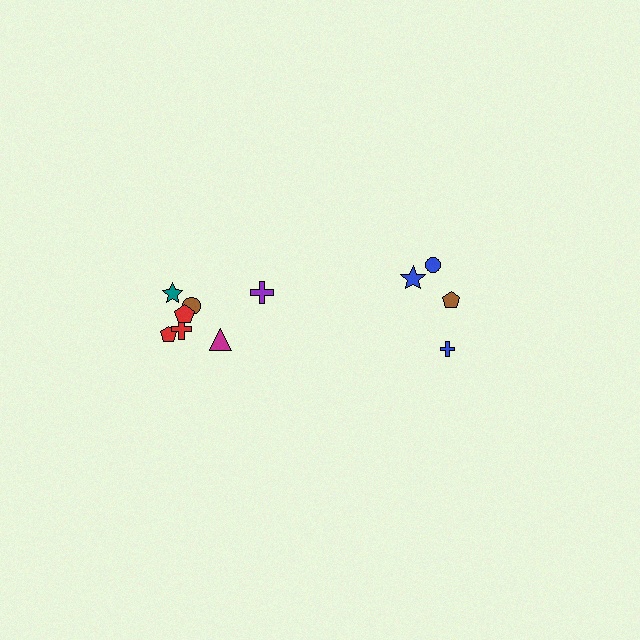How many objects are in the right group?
There are 4 objects.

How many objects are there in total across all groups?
There are 11 objects.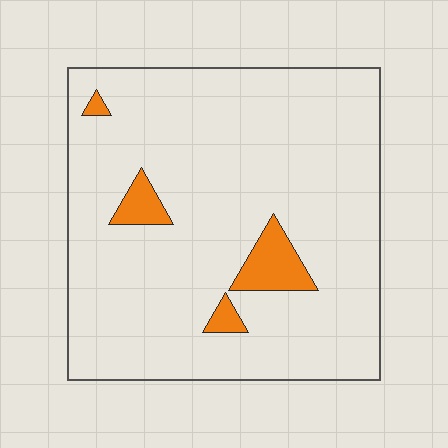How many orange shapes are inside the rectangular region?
4.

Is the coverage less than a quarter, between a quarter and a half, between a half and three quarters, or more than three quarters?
Less than a quarter.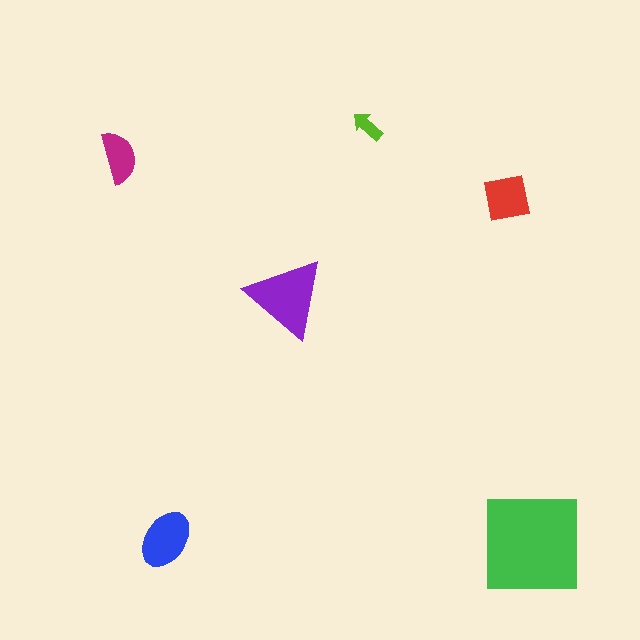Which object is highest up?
The lime arrow is topmost.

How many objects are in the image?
There are 6 objects in the image.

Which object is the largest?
The green square.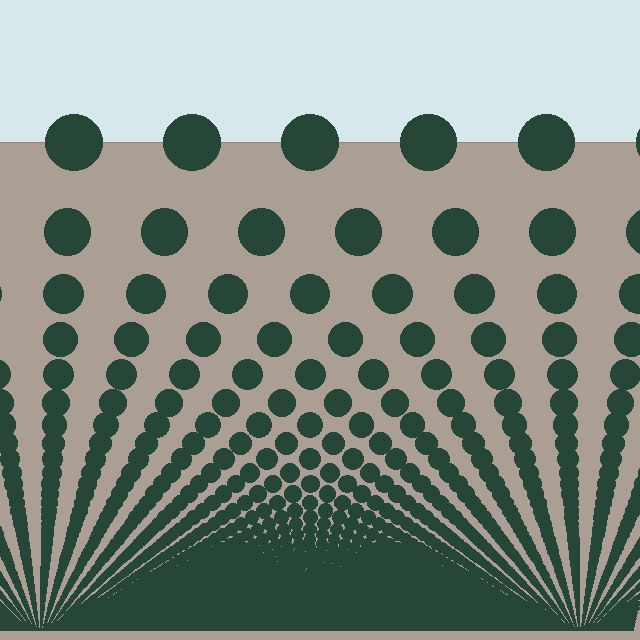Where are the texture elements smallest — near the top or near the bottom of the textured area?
Near the bottom.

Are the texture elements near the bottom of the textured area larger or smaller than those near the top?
Smaller. The gradient is inverted — elements near the bottom are smaller and denser.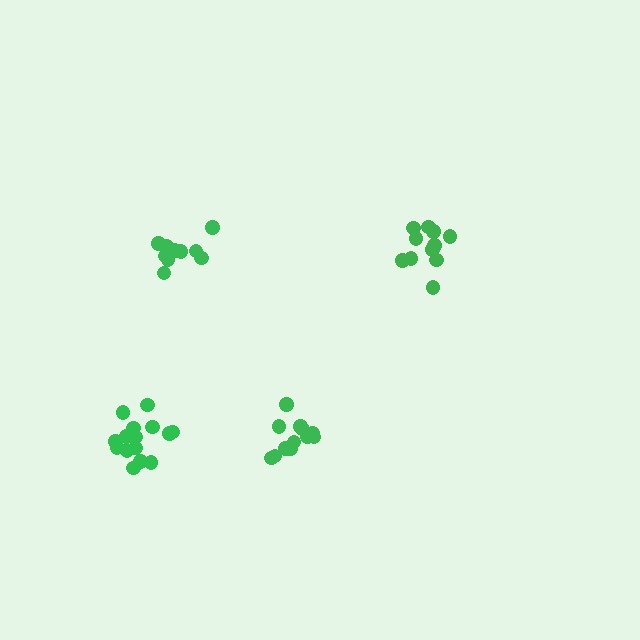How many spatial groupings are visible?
There are 4 spatial groupings.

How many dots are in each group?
Group 1: 11 dots, Group 2: 12 dots, Group 3: 15 dots, Group 4: 10 dots (48 total).